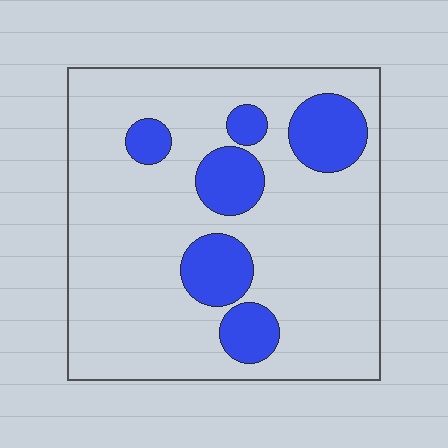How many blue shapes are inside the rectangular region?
6.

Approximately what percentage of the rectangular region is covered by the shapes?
Approximately 20%.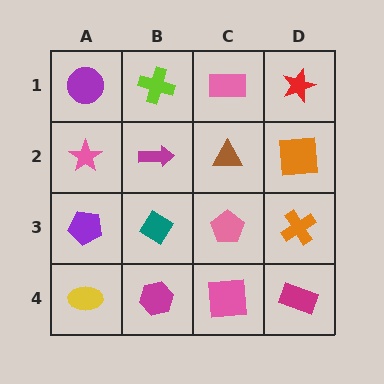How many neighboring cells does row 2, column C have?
4.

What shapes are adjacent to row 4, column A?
A purple pentagon (row 3, column A), a magenta hexagon (row 4, column B).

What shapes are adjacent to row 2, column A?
A purple circle (row 1, column A), a purple pentagon (row 3, column A), a magenta arrow (row 2, column B).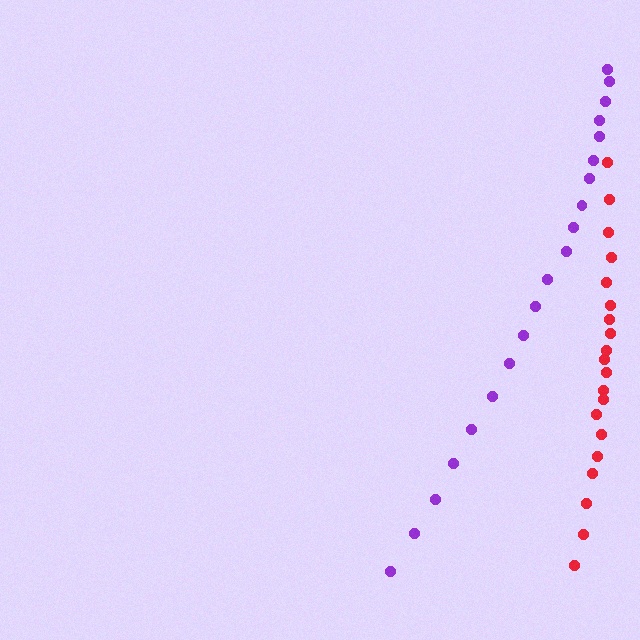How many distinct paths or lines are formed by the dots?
There are 2 distinct paths.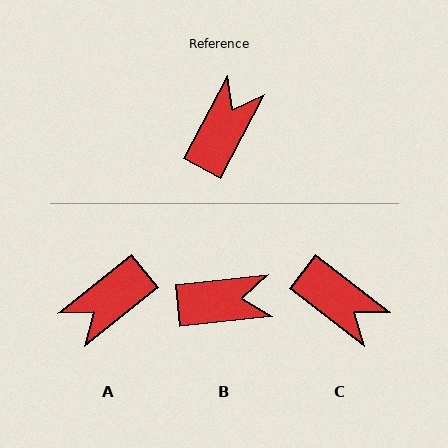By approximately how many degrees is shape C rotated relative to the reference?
Approximately 100 degrees clockwise.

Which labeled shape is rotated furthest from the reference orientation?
A, about 157 degrees away.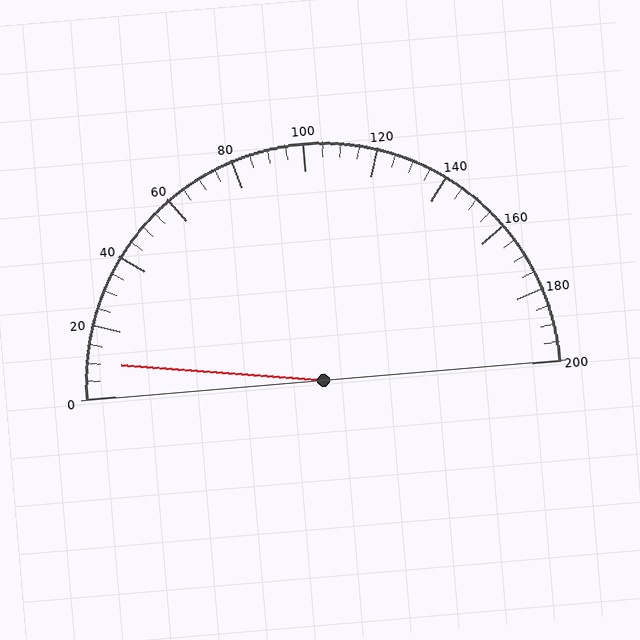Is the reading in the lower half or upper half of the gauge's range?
The reading is in the lower half of the range (0 to 200).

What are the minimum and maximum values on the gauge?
The gauge ranges from 0 to 200.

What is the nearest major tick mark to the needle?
The nearest major tick mark is 0.